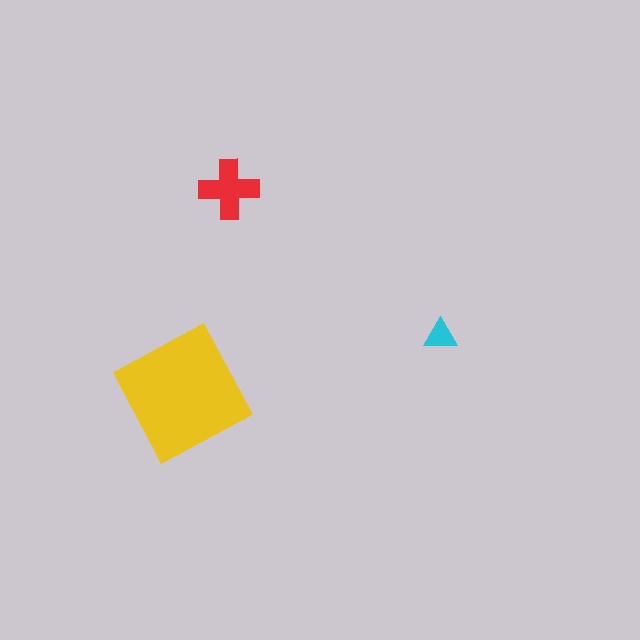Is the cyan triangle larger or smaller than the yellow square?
Smaller.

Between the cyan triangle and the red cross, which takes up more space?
The red cross.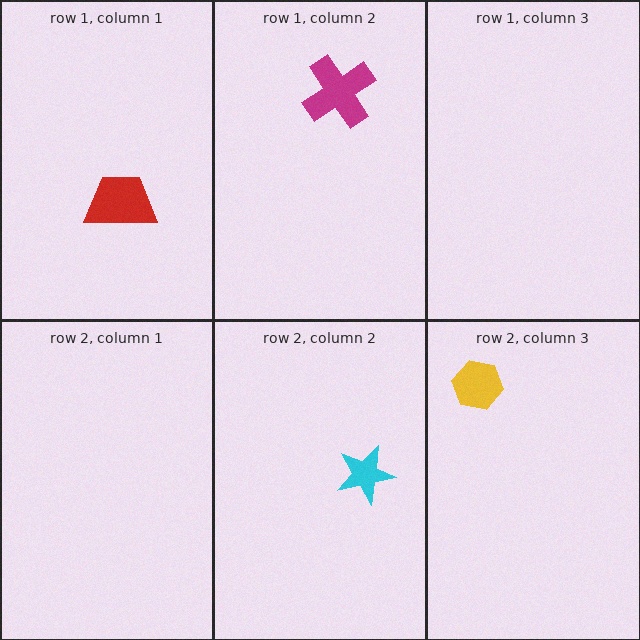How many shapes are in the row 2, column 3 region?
1.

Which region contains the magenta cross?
The row 1, column 2 region.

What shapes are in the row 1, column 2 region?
The magenta cross.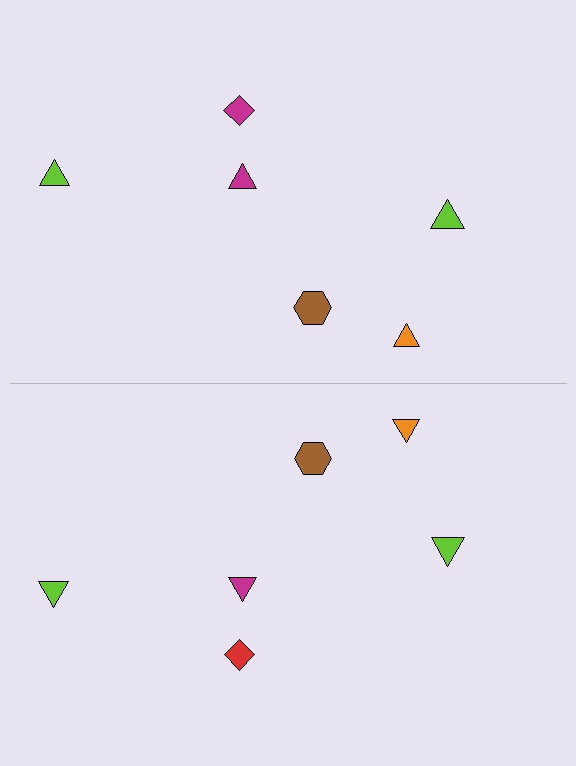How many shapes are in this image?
There are 12 shapes in this image.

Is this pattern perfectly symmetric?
No, the pattern is not perfectly symmetric. The red diamond on the bottom side breaks the symmetry — its mirror counterpart is magenta.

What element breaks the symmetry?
The red diamond on the bottom side breaks the symmetry — its mirror counterpart is magenta.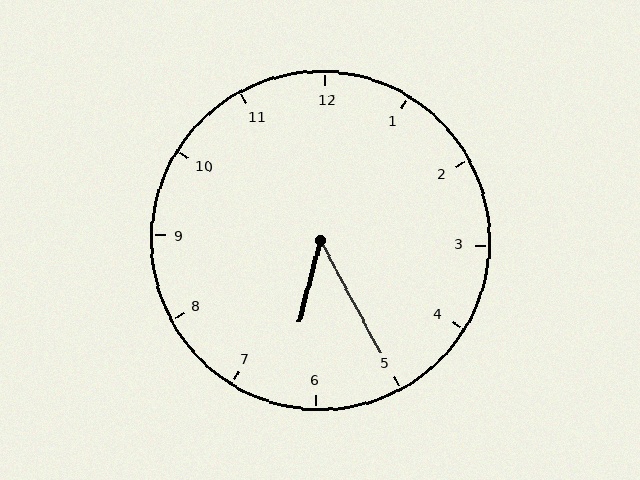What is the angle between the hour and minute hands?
Approximately 42 degrees.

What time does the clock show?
6:25.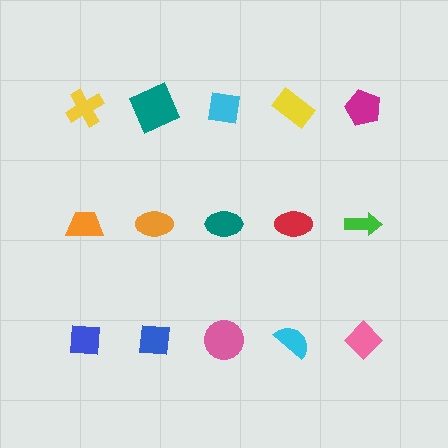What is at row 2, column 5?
A green arrow.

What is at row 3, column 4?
A cyan semicircle.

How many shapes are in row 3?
5 shapes.